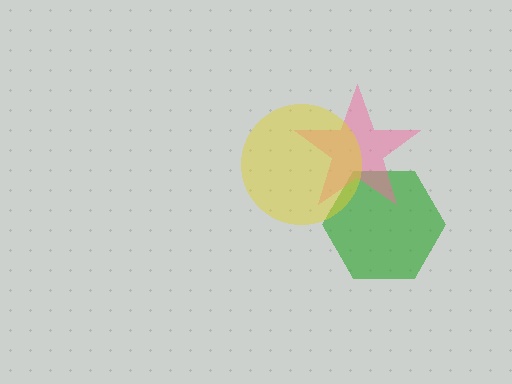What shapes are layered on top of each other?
The layered shapes are: a green hexagon, a pink star, a yellow circle.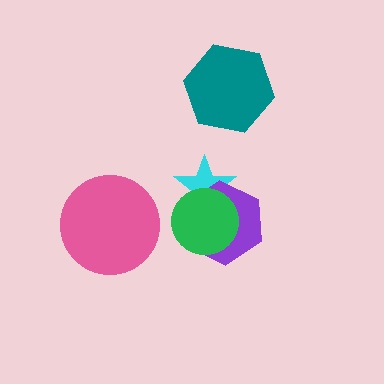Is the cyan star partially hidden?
Yes, it is partially covered by another shape.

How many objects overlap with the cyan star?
2 objects overlap with the cyan star.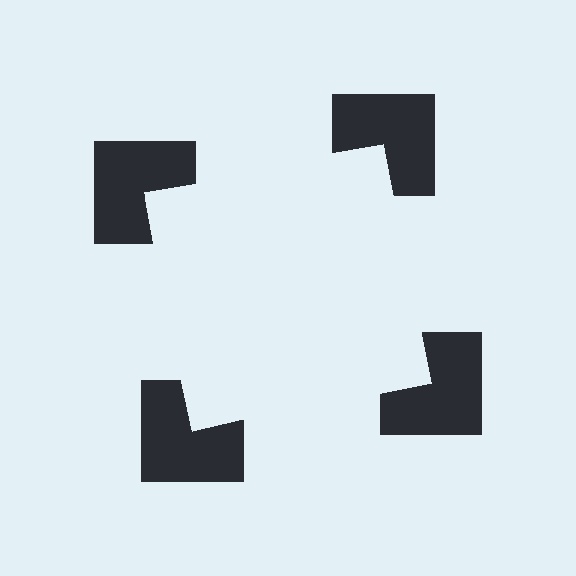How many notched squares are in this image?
There are 4 — one at each vertex of the illusory square.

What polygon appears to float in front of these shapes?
An illusory square — its edges are inferred from the aligned wedge cuts in the notched squares, not physically drawn.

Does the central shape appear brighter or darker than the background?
It typically appears slightly brighter than the background, even though no actual brightness change is drawn.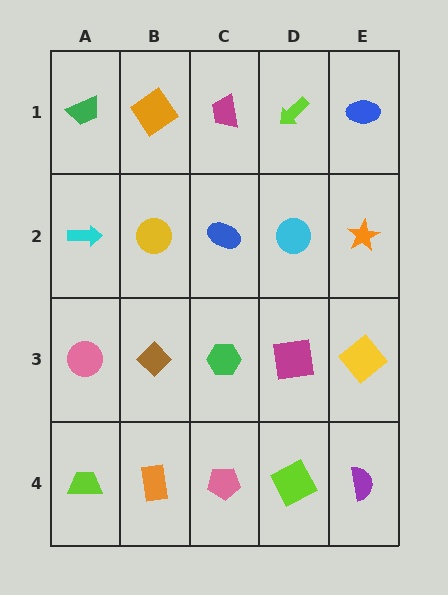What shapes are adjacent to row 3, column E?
An orange star (row 2, column E), a purple semicircle (row 4, column E), a magenta square (row 3, column D).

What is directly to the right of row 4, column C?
A lime square.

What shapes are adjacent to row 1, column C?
A blue ellipse (row 2, column C), an orange diamond (row 1, column B), a lime arrow (row 1, column D).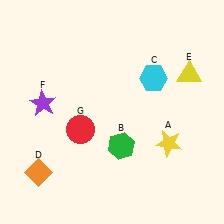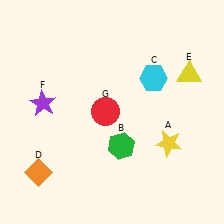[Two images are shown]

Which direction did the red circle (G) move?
The red circle (G) moved right.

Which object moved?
The red circle (G) moved right.